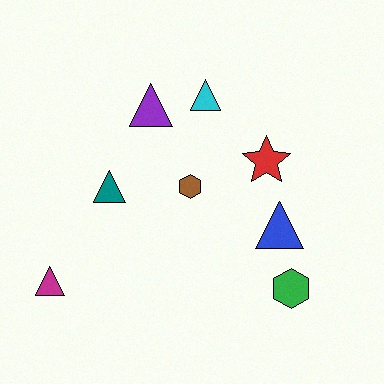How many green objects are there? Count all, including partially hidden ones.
There is 1 green object.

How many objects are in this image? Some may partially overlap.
There are 8 objects.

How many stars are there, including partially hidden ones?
There is 1 star.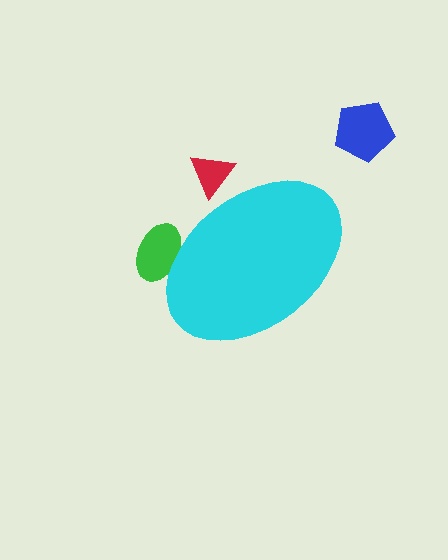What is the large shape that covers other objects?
A cyan ellipse.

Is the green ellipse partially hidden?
Yes, the green ellipse is partially hidden behind the cyan ellipse.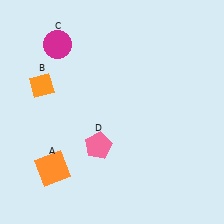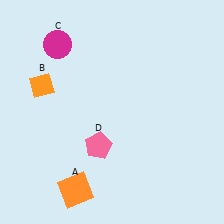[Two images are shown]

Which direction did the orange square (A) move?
The orange square (A) moved right.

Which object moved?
The orange square (A) moved right.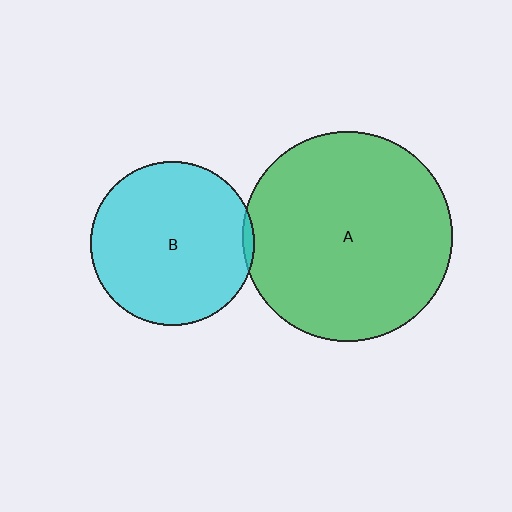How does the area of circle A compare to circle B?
Approximately 1.7 times.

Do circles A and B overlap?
Yes.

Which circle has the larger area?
Circle A (green).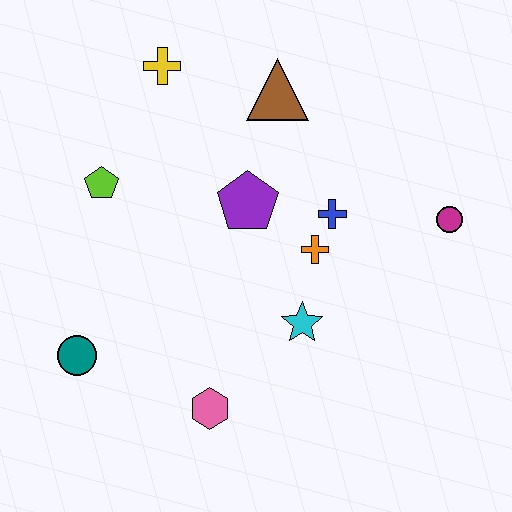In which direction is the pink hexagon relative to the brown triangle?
The pink hexagon is below the brown triangle.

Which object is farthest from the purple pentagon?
The teal circle is farthest from the purple pentagon.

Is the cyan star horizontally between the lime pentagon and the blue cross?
Yes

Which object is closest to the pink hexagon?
The cyan star is closest to the pink hexagon.